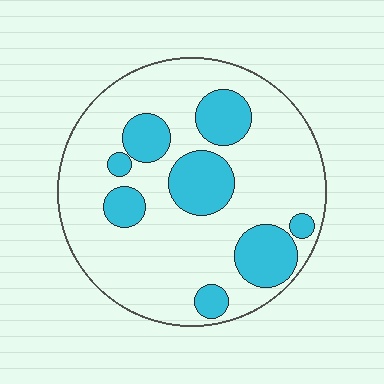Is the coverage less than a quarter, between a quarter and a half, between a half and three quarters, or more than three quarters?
Between a quarter and a half.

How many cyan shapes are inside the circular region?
8.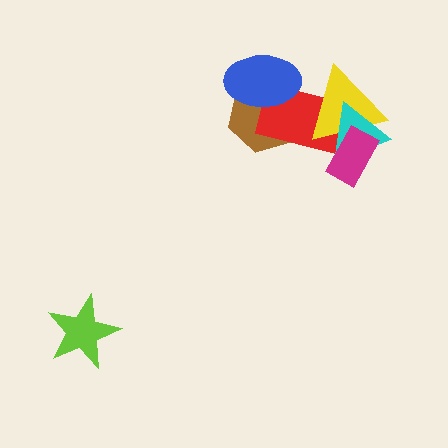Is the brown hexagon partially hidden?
Yes, it is partially covered by another shape.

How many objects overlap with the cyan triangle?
3 objects overlap with the cyan triangle.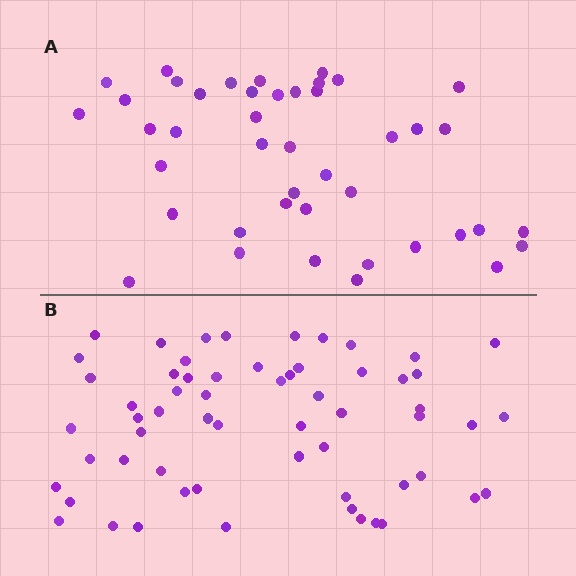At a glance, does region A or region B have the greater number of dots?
Region B (the bottom region) has more dots.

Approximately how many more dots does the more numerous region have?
Region B has approximately 15 more dots than region A.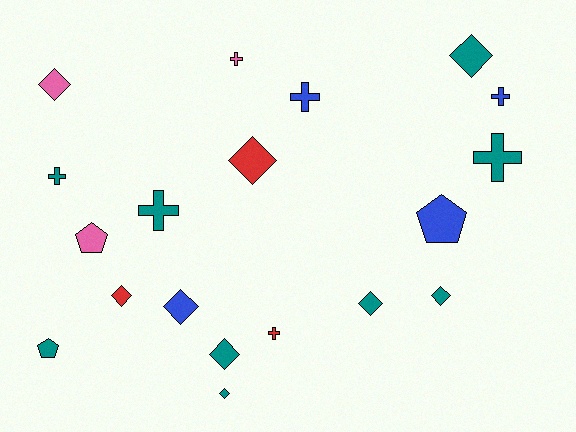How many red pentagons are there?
There are no red pentagons.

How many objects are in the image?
There are 19 objects.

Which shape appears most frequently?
Diamond, with 9 objects.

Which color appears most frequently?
Teal, with 9 objects.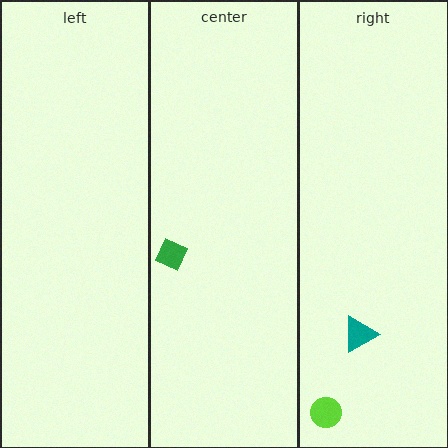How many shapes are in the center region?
1.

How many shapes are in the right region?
2.